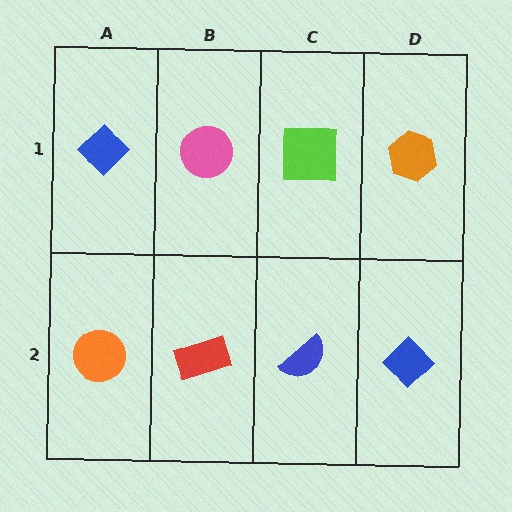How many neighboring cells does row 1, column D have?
2.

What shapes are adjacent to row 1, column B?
A red rectangle (row 2, column B), a blue diamond (row 1, column A), a lime square (row 1, column C).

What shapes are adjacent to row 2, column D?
An orange hexagon (row 1, column D), a blue semicircle (row 2, column C).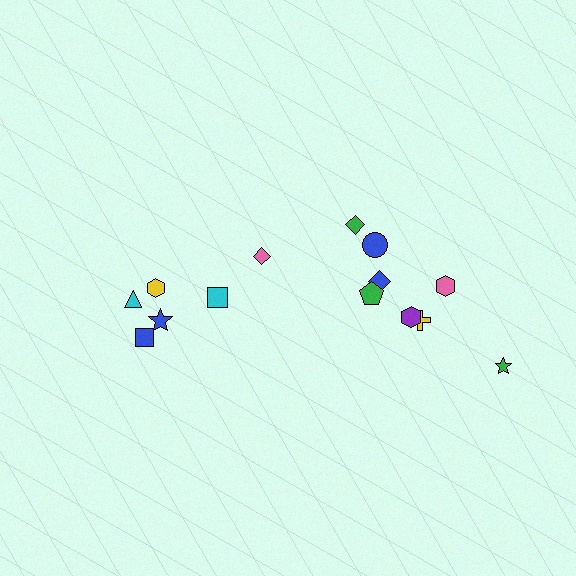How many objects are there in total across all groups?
There are 14 objects.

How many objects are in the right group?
There are 8 objects.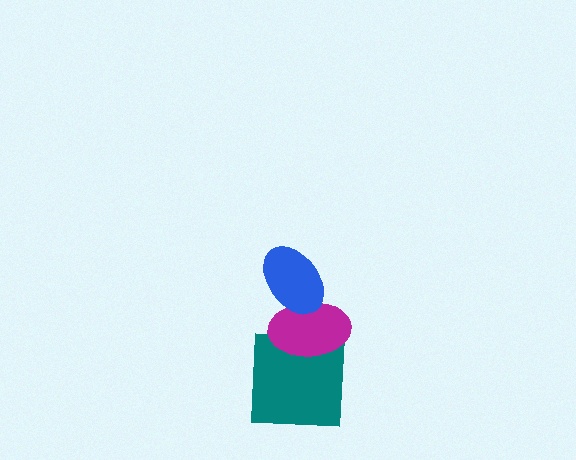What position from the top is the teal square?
The teal square is 3rd from the top.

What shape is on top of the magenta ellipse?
The blue ellipse is on top of the magenta ellipse.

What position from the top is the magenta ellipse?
The magenta ellipse is 2nd from the top.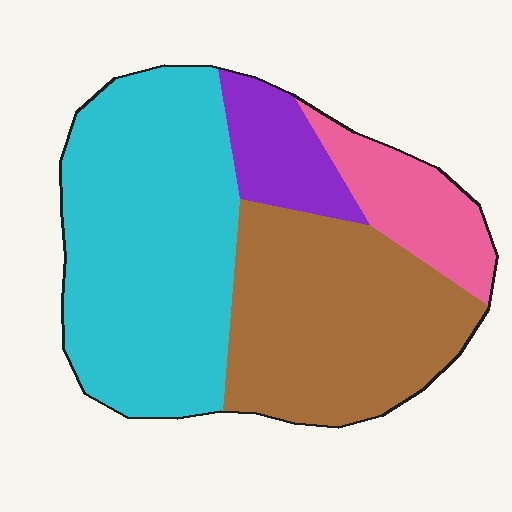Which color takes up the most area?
Cyan, at roughly 45%.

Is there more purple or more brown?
Brown.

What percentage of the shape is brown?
Brown takes up about one third (1/3) of the shape.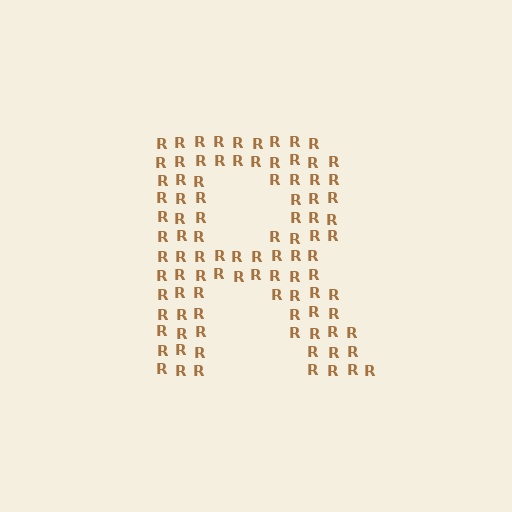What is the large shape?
The large shape is the letter R.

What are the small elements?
The small elements are letter R's.